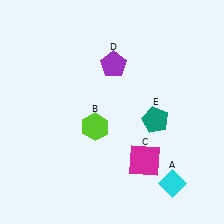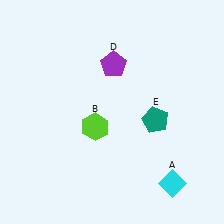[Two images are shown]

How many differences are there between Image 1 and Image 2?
There is 1 difference between the two images.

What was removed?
The magenta square (C) was removed in Image 2.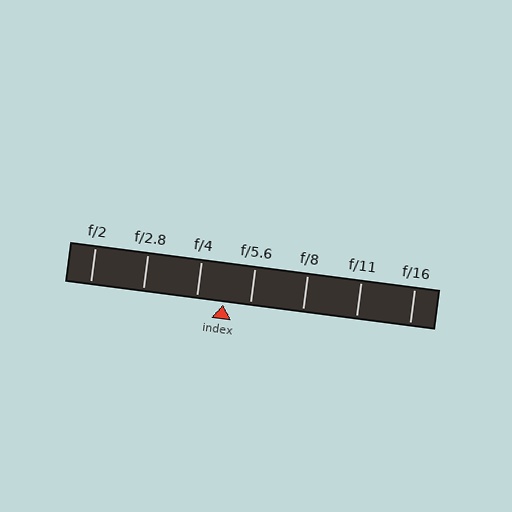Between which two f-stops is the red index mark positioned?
The index mark is between f/4 and f/5.6.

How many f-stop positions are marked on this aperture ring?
There are 7 f-stop positions marked.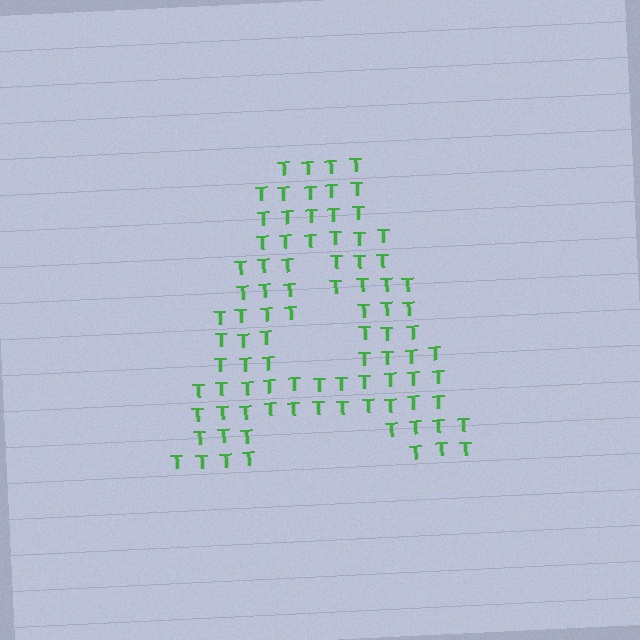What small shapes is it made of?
It is made of small letter T's.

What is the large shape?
The large shape is the letter A.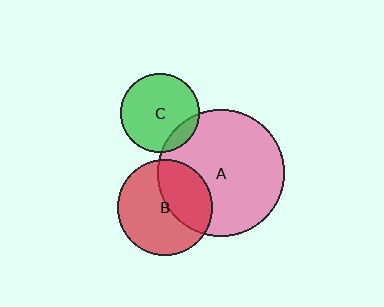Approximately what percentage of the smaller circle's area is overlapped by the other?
Approximately 40%.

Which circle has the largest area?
Circle A (pink).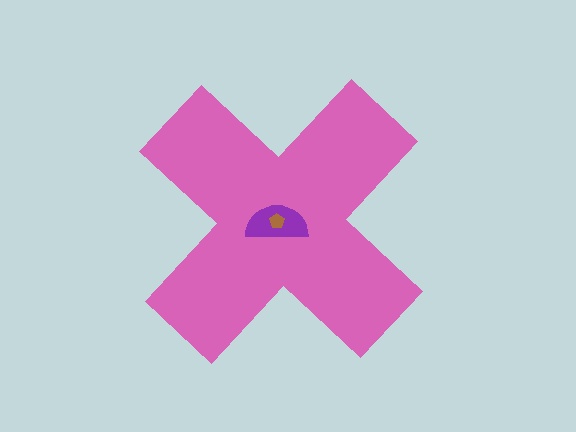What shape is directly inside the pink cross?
The purple semicircle.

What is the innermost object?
The brown pentagon.